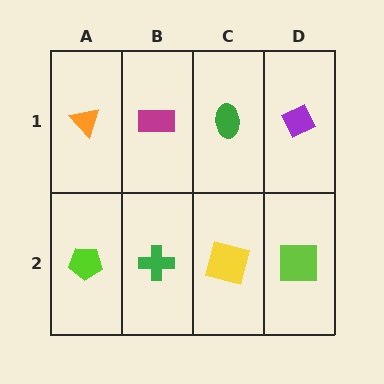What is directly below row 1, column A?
A lime pentagon.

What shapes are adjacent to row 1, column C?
A yellow square (row 2, column C), a magenta rectangle (row 1, column B), a purple diamond (row 1, column D).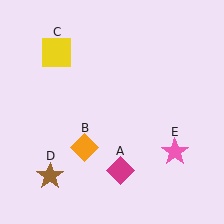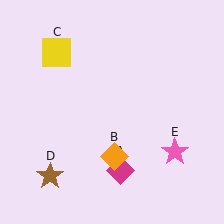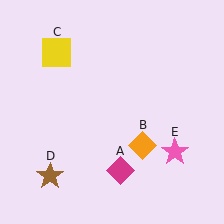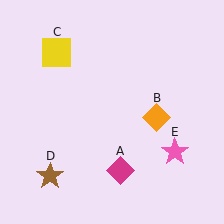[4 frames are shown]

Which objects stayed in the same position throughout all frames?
Magenta diamond (object A) and yellow square (object C) and brown star (object D) and pink star (object E) remained stationary.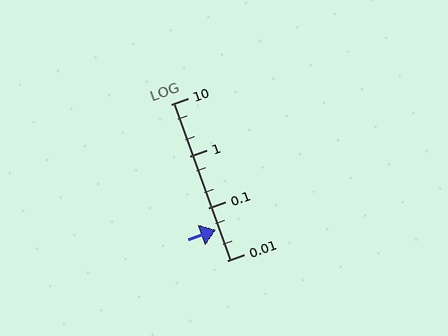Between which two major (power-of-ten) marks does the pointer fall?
The pointer is between 0.01 and 0.1.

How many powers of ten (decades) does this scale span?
The scale spans 3 decades, from 0.01 to 10.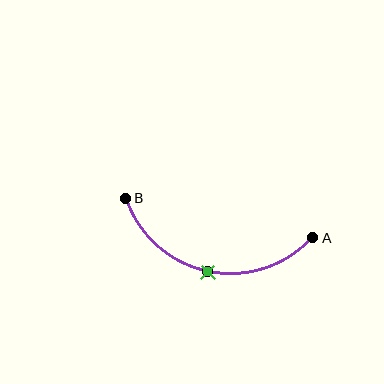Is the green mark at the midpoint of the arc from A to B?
Yes. The green mark lies on the arc at equal arc-length from both A and B — it is the arc midpoint.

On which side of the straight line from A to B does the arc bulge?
The arc bulges below the straight line connecting A and B.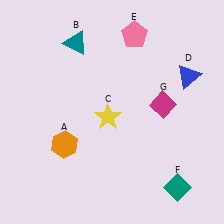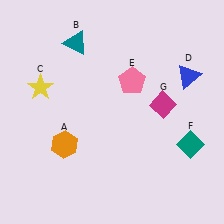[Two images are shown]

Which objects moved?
The objects that moved are: the yellow star (C), the pink pentagon (E), the teal diamond (F).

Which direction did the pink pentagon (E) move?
The pink pentagon (E) moved down.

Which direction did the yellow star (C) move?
The yellow star (C) moved left.